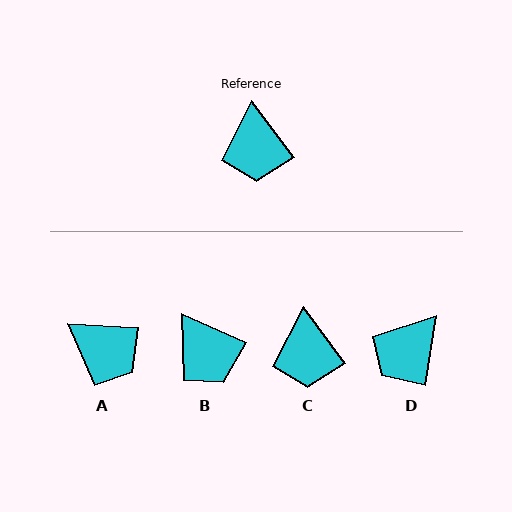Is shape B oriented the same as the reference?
No, it is off by about 28 degrees.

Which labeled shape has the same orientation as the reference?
C.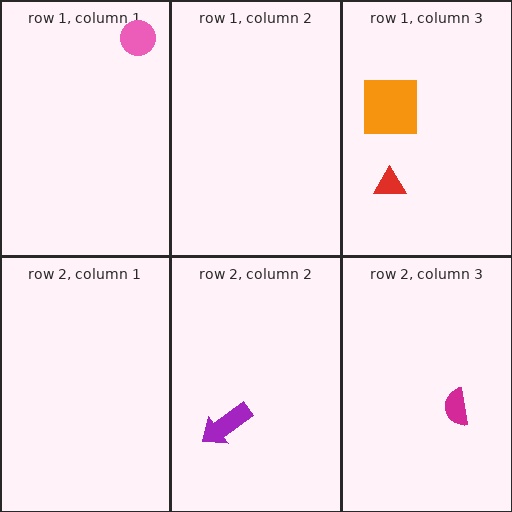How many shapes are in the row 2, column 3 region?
1.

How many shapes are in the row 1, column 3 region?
2.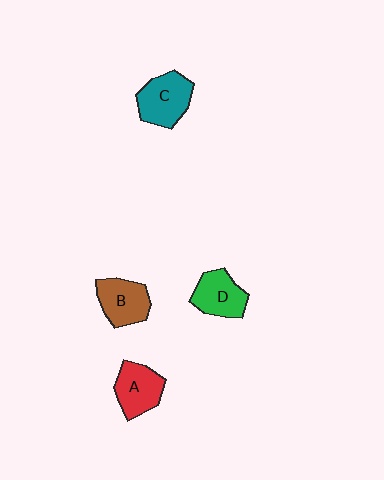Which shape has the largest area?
Shape C (teal).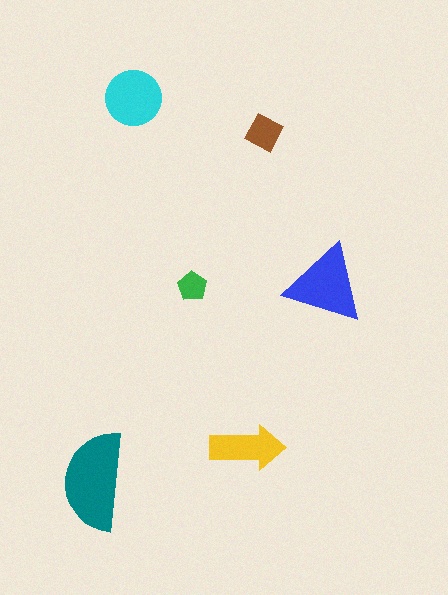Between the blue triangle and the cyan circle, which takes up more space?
The blue triangle.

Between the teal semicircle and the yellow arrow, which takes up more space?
The teal semicircle.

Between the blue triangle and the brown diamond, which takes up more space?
The blue triangle.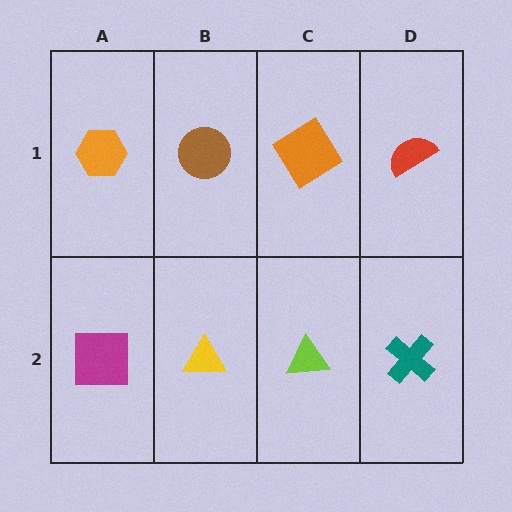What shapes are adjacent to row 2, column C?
An orange diamond (row 1, column C), a yellow triangle (row 2, column B), a teal cross (row 2, column D).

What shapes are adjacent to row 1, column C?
A lime triangle (row 2, column C), a brown circle (row 1, column B), a red semicircle (row 1, column D).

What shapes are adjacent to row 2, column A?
An orange hexagon (row 1, column A), a yellow triangle (row 2, column B).